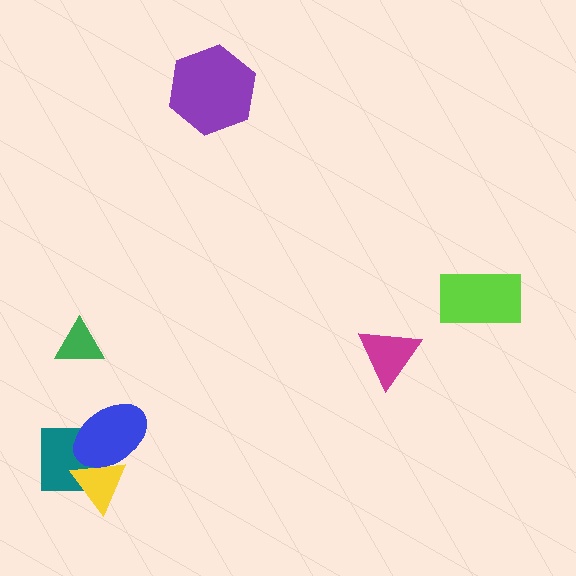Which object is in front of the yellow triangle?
The blue ellipse is in front of the yellow triangle.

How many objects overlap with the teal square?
2 objects overlap with the teal square.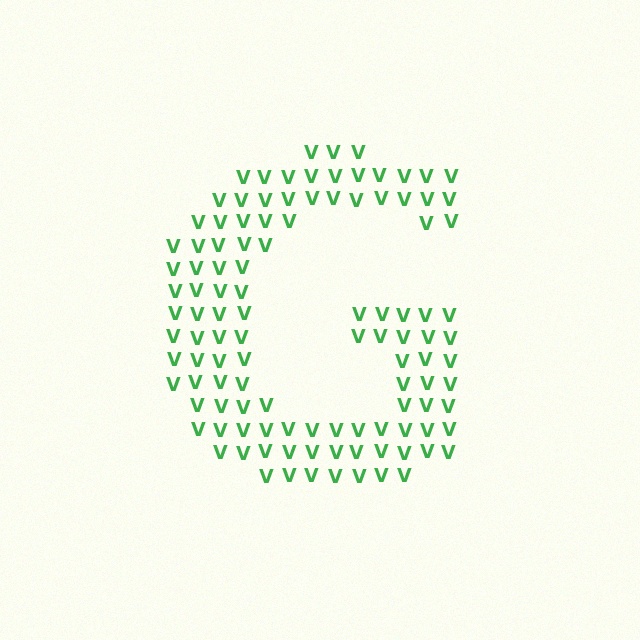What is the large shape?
The large shape is the letter G.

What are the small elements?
The small elements are letter V's.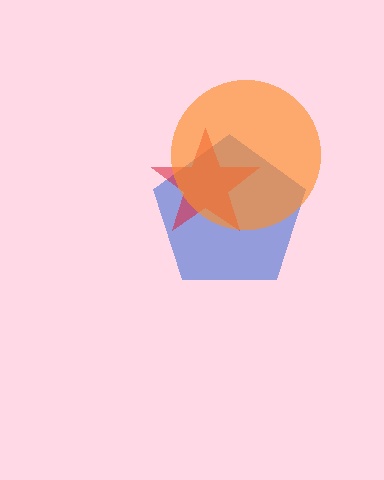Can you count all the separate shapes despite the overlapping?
Yes, there are 3 separate shapes.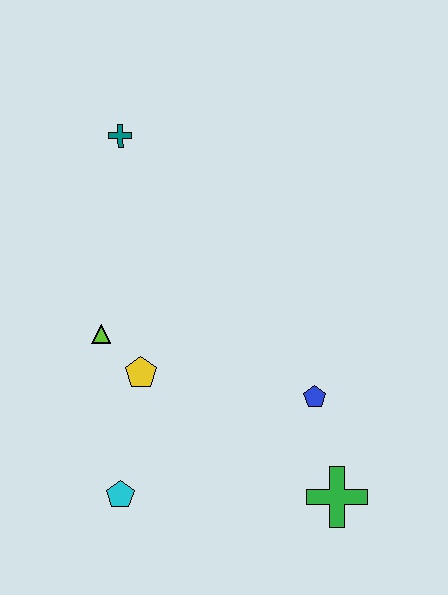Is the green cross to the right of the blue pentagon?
Yes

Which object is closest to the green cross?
The blue pentagon is closest to the green cross.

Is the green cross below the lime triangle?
Yes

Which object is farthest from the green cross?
The teal cross is farthest from the green cross.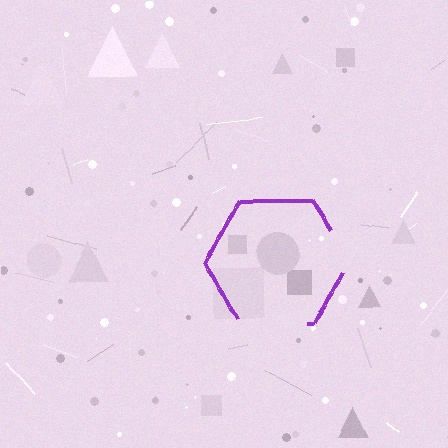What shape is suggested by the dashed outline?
The dashed outline suggests a hexagon.